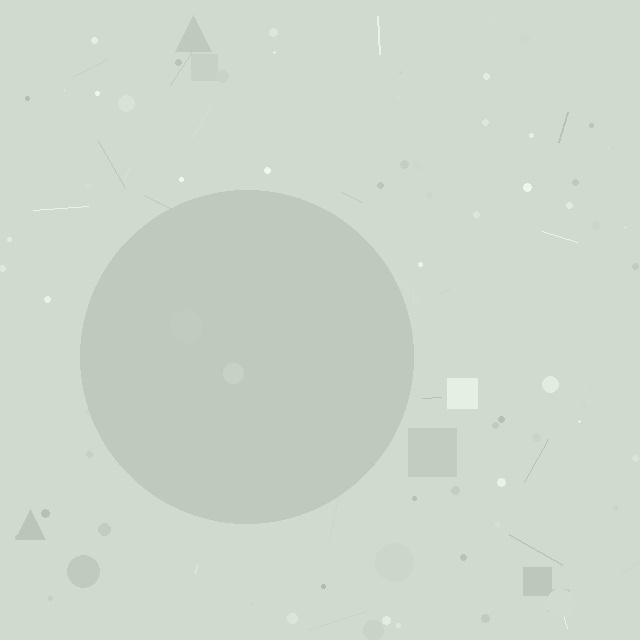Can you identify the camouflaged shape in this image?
The camouflaged shape is a circle.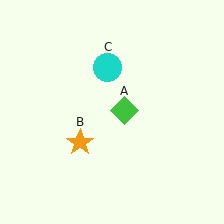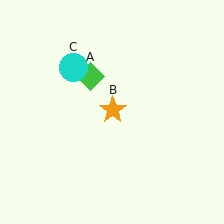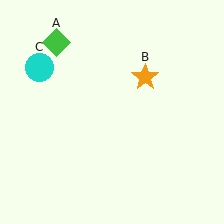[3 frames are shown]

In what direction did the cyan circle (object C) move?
The cyan circle (object C) moved left.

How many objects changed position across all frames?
3 objects changed position: green diamond (object A), orange star (object B), cyan circle (object C).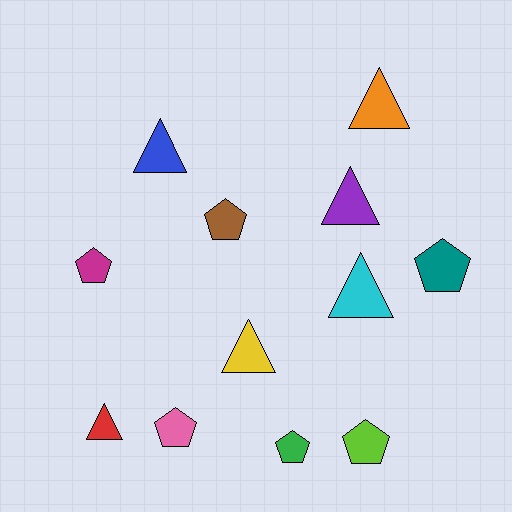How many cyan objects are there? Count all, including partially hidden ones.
There is 1 cyan object.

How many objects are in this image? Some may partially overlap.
There are 12 objects.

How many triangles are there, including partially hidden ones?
There are 6 triangles.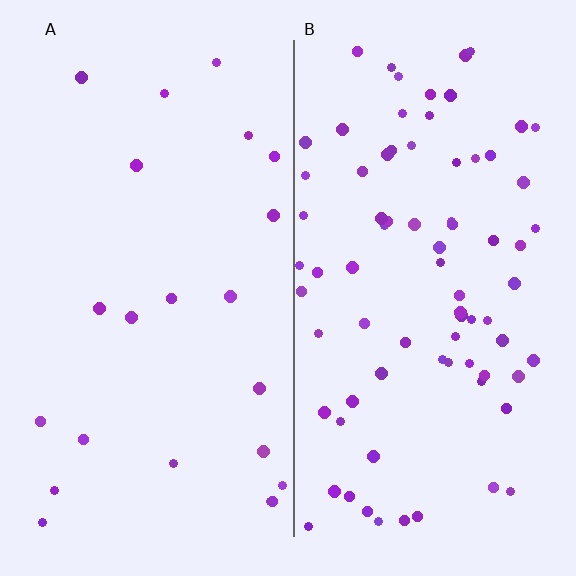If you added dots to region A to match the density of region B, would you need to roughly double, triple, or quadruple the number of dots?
Approximately quadruple.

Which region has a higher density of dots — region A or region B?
B (the right).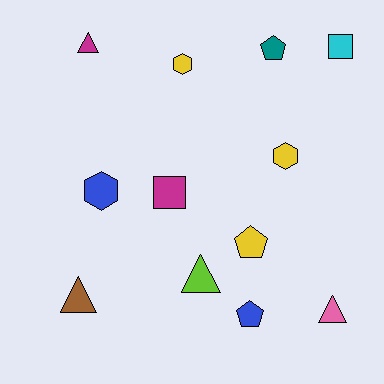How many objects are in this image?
There are 12 objects.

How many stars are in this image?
There are no stars.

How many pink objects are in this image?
There is 1 pink object.